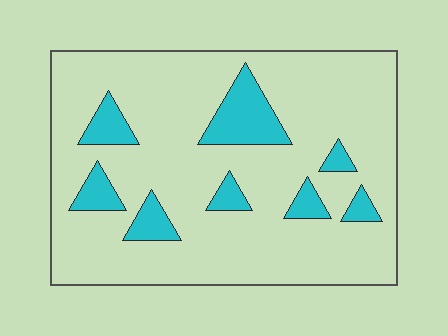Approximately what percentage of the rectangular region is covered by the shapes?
Approximately 15%.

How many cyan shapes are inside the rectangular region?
8.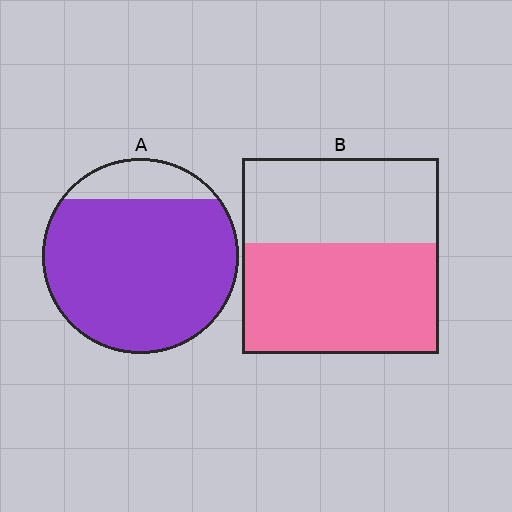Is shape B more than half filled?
Yes.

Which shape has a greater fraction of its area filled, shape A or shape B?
Shape A.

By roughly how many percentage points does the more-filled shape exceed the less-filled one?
By roughly 30 percentage points (A over B).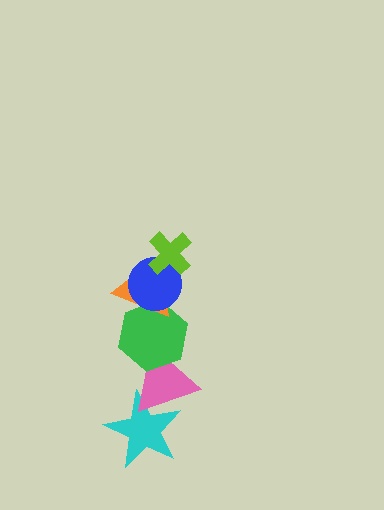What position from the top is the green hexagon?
The green hexagon is 4th from the top.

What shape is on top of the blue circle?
The lime cross is on top of the blue circle.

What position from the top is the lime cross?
The lime cross is 1st from the top.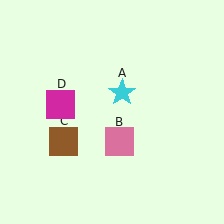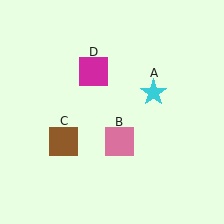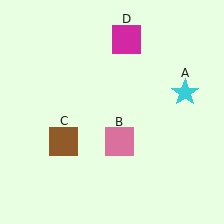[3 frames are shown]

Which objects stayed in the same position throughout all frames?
Pink square (object B) and brown square (object C) remained stationary.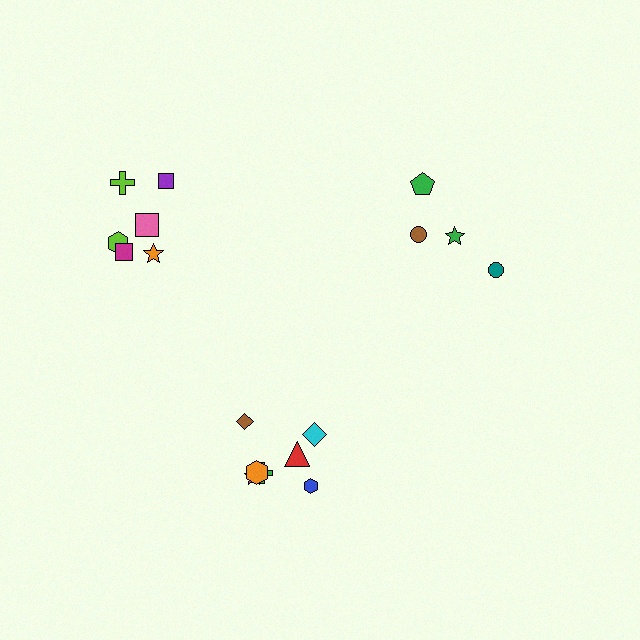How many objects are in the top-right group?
There are 4 objects.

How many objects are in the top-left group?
There are 7 objects.